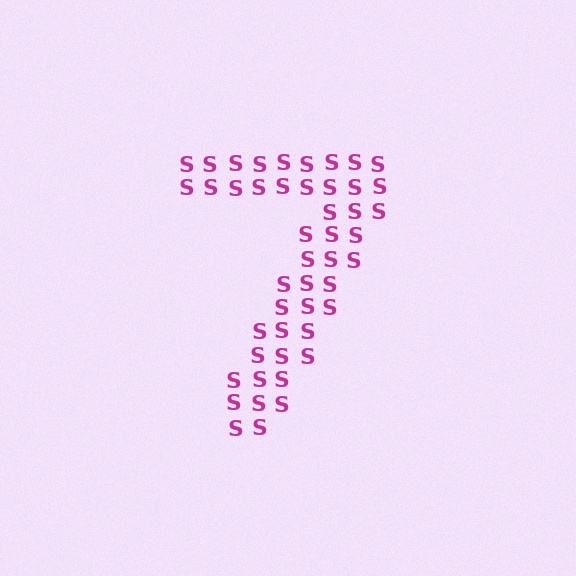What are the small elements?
The small elements are letter S's.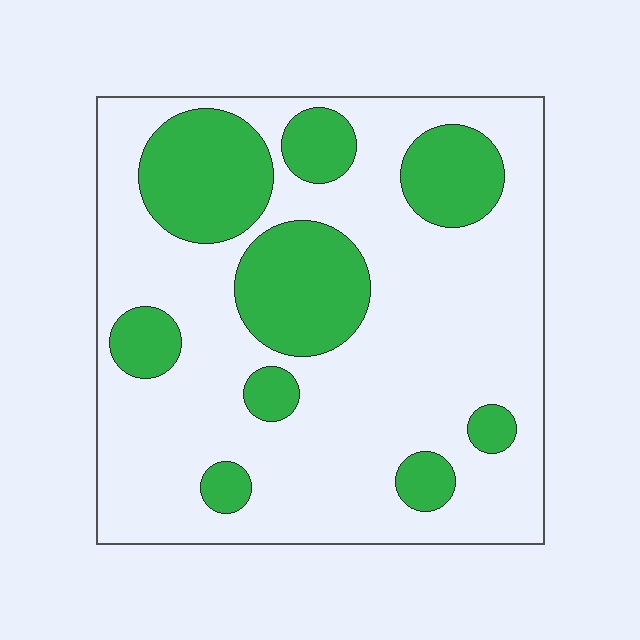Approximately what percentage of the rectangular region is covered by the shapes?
Approximately 30%.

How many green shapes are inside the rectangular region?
9.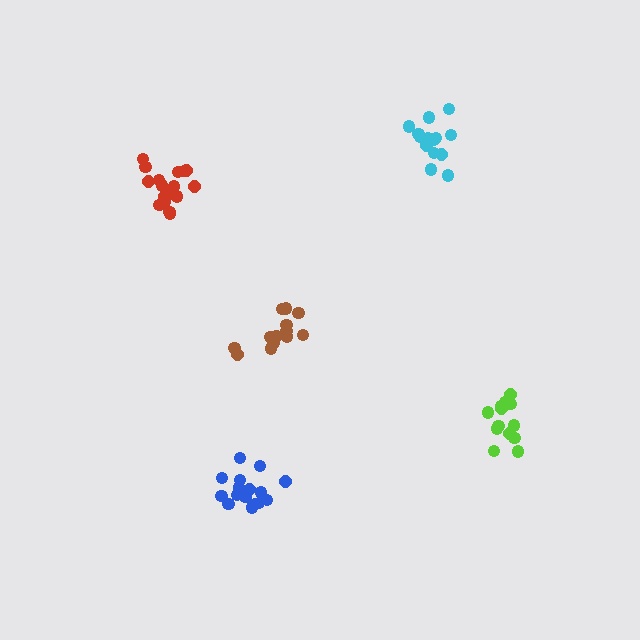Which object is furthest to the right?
The lime cluster is rightmost.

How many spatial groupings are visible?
There are 5 spatial groupings.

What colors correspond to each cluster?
The clusters are colored: brown, cyan, red, lime, blue.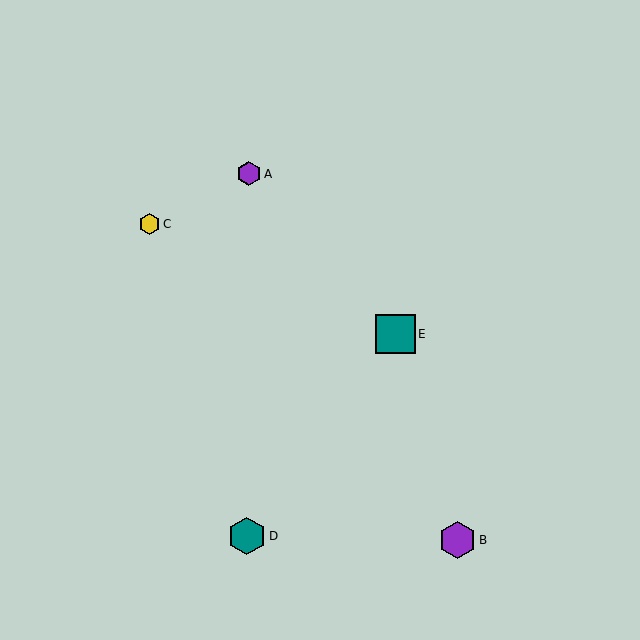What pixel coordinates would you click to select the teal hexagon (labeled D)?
Click at (247, 536) to select the teal hexagon D.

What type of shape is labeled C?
Shape C is a yellow hexagon.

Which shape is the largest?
The teal square (labeled E) is the largest.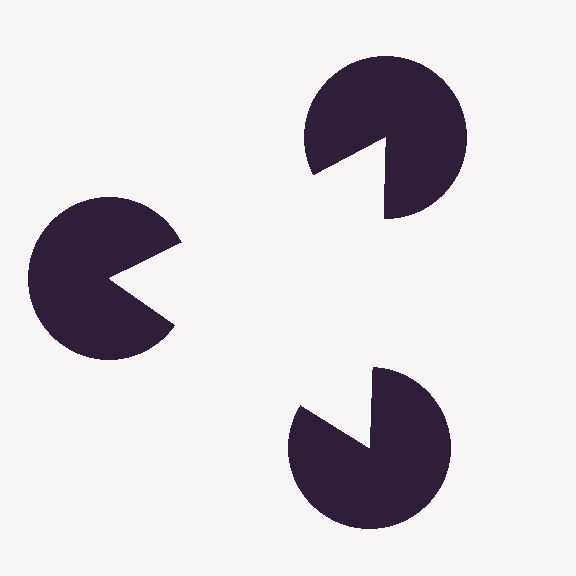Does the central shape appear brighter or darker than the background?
It typically appears slightly brighter than the background, even though no actual brightness change is drawn.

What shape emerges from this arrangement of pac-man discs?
An illusory triangle — its edges are inferred from the aligned wedge cuts in the pac-man discs, not physically drawn.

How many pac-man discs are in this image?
There are 3 — one at each vertex of the illusory triangle.